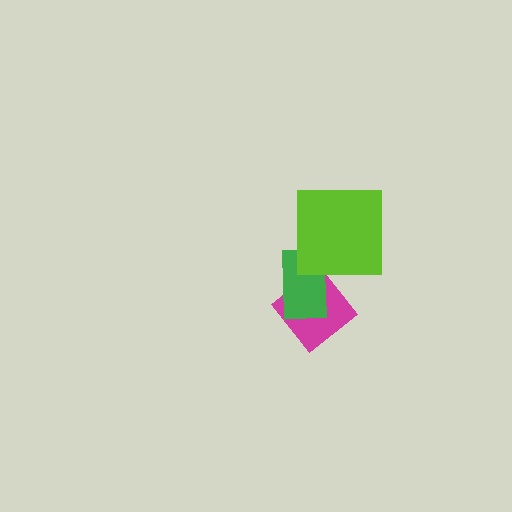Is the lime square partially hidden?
No, no other shape covers it.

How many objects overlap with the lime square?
1 object overlaps with the lime square.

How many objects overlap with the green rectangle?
2 objects overlap with the green rectangle.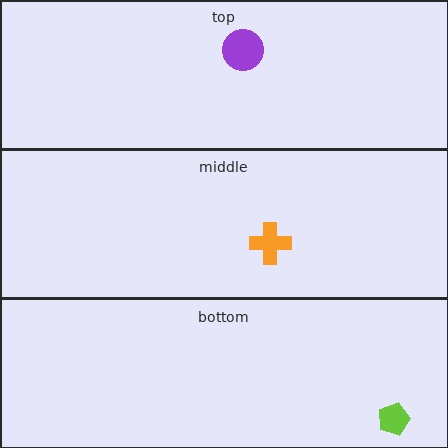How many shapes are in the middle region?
1.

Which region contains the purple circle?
The top region.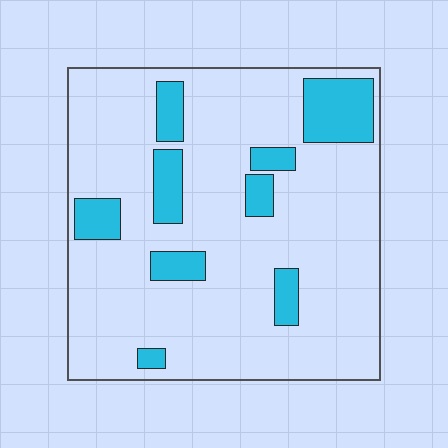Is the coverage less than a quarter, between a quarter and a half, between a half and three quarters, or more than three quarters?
Less than a quarter.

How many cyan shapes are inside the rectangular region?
9.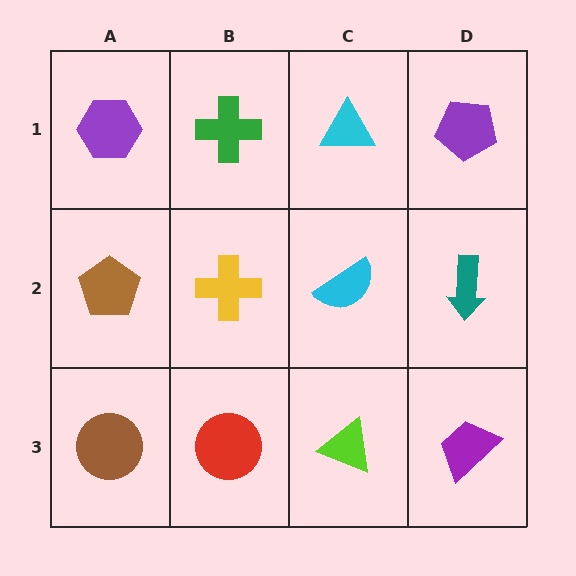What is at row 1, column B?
A green cross.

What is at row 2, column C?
A cyan semicircle.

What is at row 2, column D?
A teal arrow.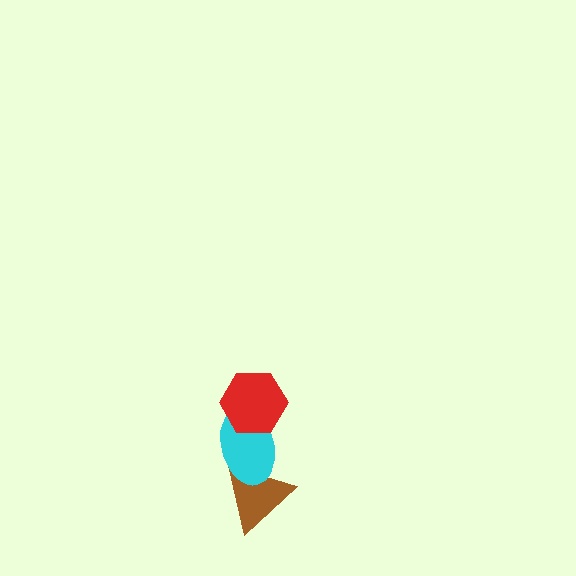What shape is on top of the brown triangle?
The cyan ellipse is on top of the brown triangle.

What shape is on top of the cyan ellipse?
The red hexagon is on top of the cyan ellipse.